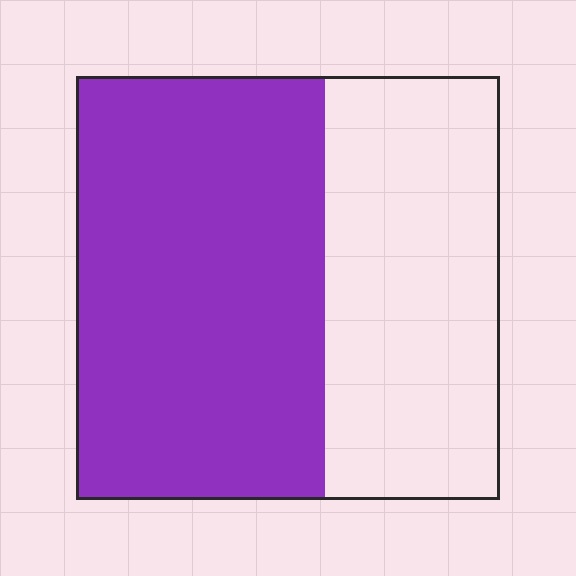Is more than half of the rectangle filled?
Yes.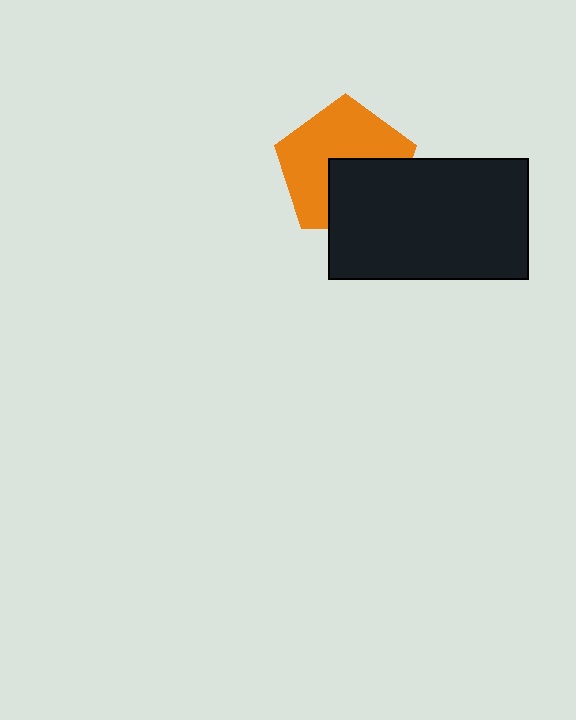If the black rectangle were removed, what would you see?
You would see the complete orange pentagon.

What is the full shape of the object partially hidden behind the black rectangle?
The partially hidden object is an orange pentagon.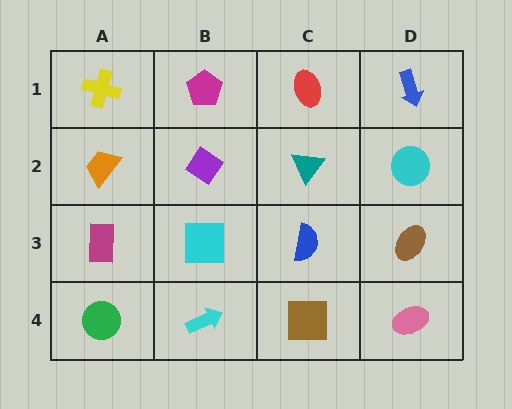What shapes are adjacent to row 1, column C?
A teal triangle (row 2, column C), a magenta pentagon (row 1, column B), a blue arrow (row 1, column D).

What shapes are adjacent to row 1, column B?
A purple diamond (row 2, column B), a yellow cross (row 1, column A), a red ellipse (row 1, column C).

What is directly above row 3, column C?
A teal triangle.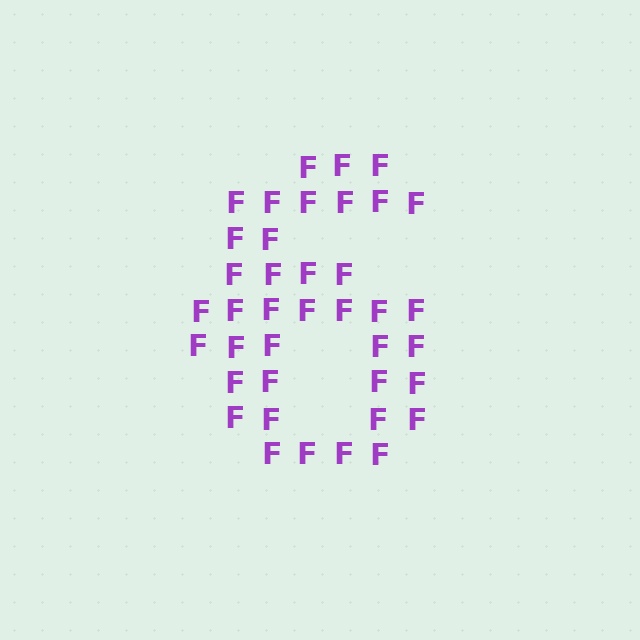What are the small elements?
The small elements are letter F's.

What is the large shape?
The large shape is the digit 6.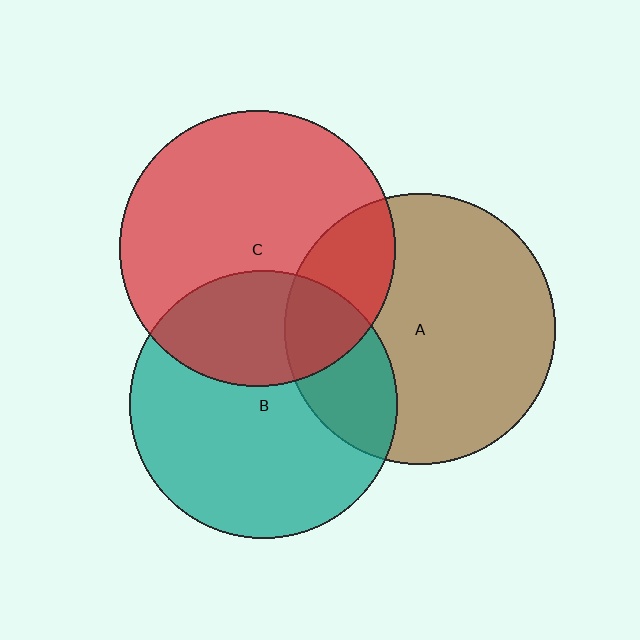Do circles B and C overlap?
Yes.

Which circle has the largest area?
Circle C (red).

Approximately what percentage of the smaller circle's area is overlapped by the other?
Approximately 30%.